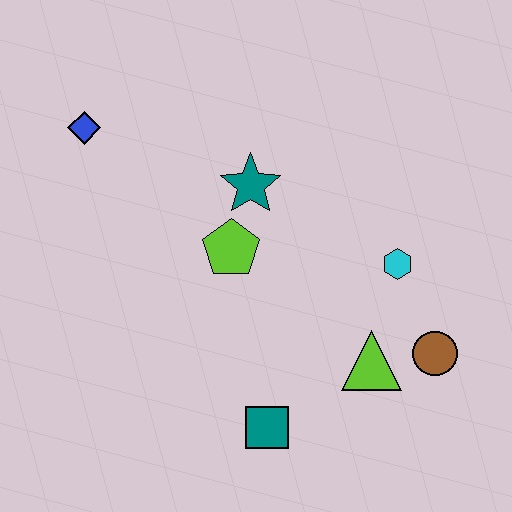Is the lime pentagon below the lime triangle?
No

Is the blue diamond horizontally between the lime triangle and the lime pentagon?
No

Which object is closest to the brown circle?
The lime triangle is closest to the brown circle.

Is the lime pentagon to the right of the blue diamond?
Yes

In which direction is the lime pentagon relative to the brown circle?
The lime pentagon is to the left of the brown circle.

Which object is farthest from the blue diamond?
The brown circle is farthest from the blue diamond.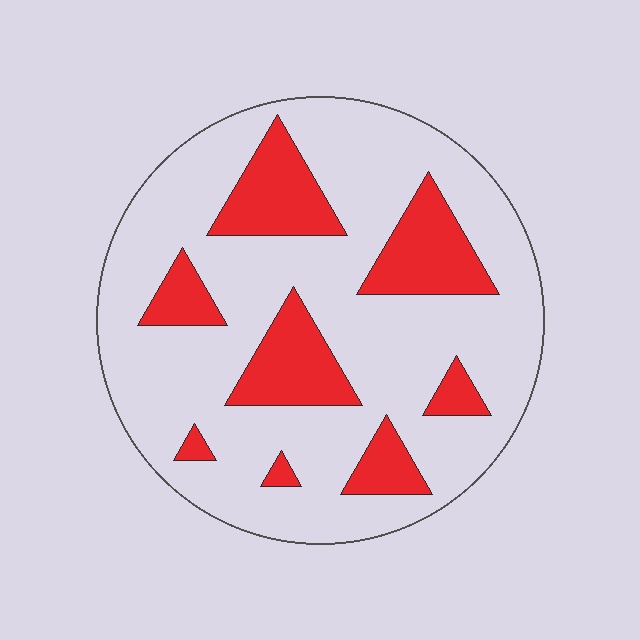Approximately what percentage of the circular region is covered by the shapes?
Approximately 25%.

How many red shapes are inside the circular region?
8.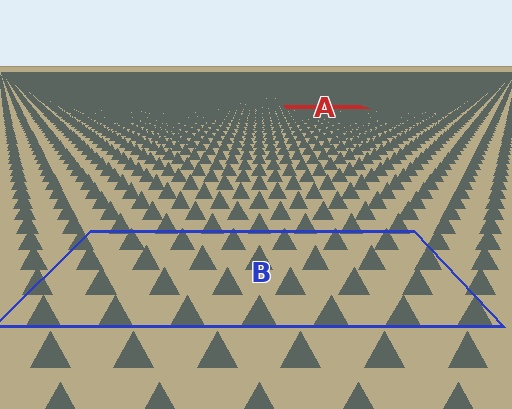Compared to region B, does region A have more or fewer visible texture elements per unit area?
Region A has more texture elements per unit area — they are packed more densely because it is farther away.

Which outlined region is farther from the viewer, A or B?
Region A is farther from the viewer — the texture elements inside it appear smaller and more densely packed.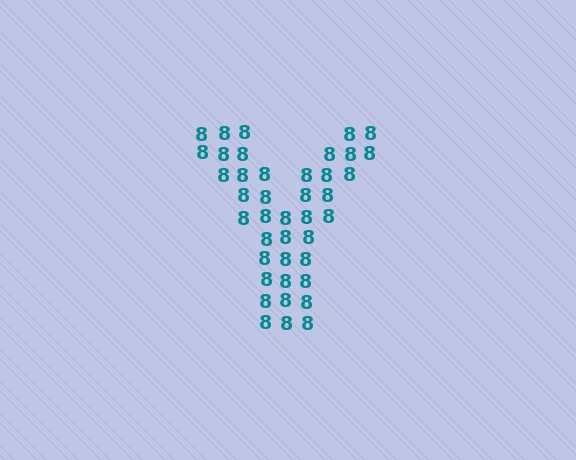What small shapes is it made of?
It is made of small digit 8's.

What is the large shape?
The large shape is the letter Y.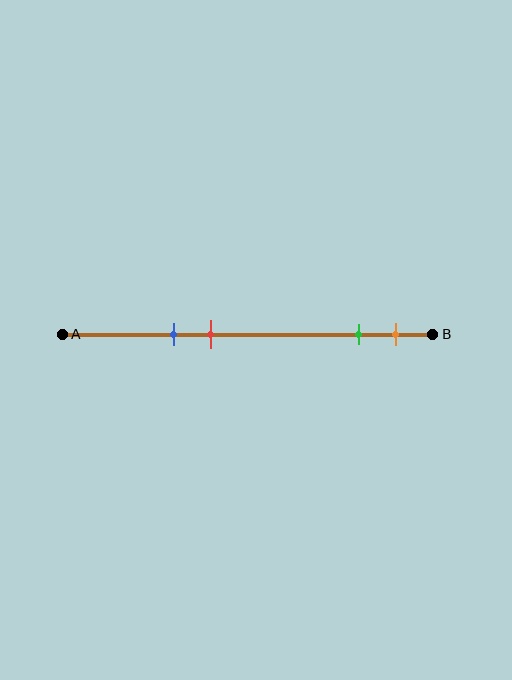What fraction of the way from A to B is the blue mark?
The blue mark is approximately 30% (0.3) of the way from A to B.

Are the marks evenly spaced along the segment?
No, the marks are not evenly spaced.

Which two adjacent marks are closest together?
The green and orange marks are the closest adjacent pair.